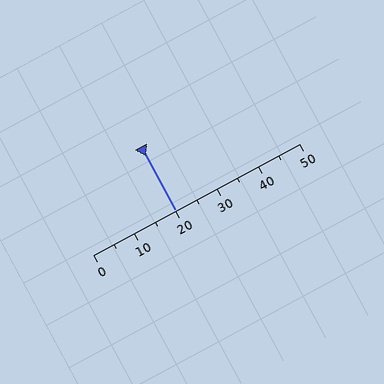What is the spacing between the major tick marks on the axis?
The major ticks are spaced 10 apart.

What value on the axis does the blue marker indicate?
The marker indicates approximately 20.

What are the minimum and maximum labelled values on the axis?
The axis runs from 0 to 50.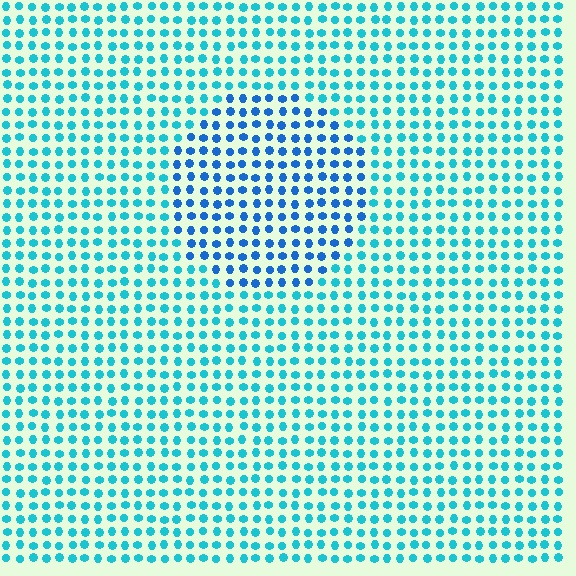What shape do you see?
I see a circle.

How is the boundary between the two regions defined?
The boundary is defined purely by a slight shift in hue (about 30 degrees). Spacing, size, and orientation are identical on both sides.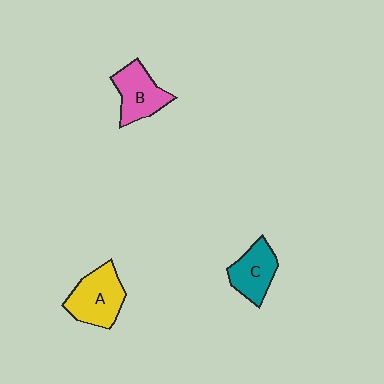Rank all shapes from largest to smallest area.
From largest to smallest: A (yellow), B (pink), C (teal).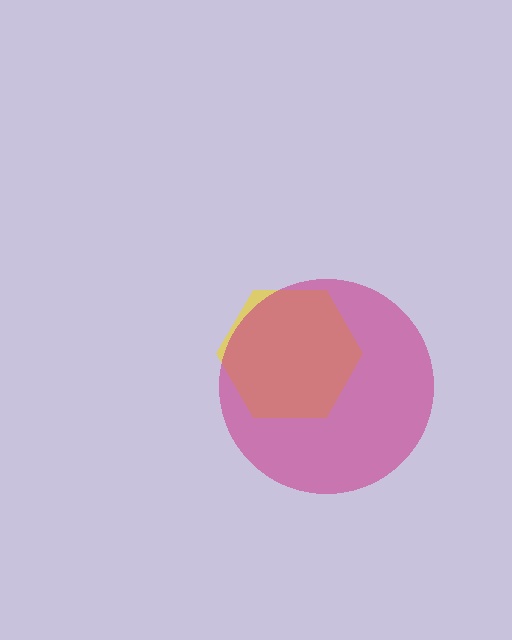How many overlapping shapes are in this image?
There are 2 overlapping shapes in the image.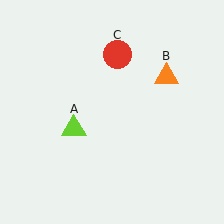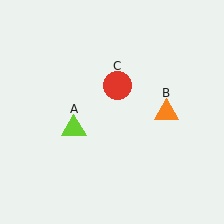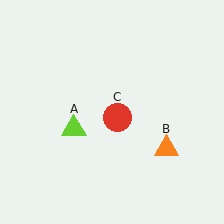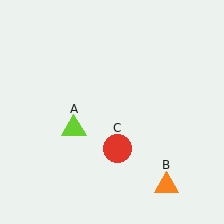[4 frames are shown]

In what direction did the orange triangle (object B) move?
The orange triangle (object B) moved down.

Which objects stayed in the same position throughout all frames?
Lime triangle (object A) remained stationary.